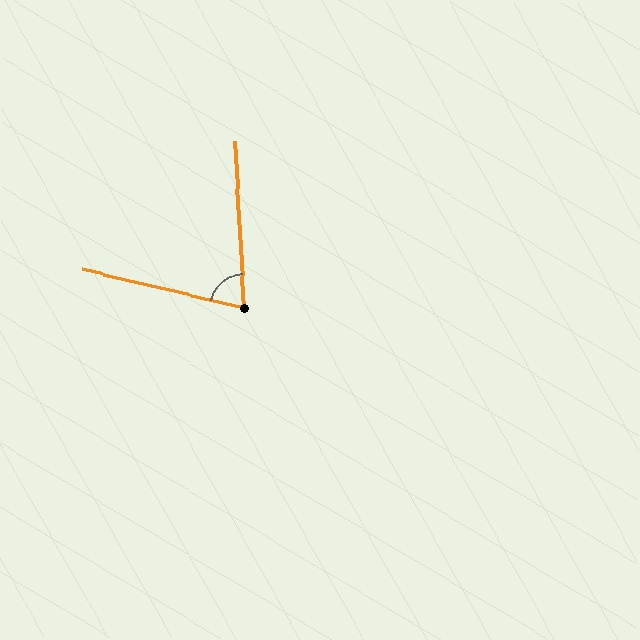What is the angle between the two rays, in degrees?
Approximately 73 degrees.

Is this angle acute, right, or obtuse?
It is acute.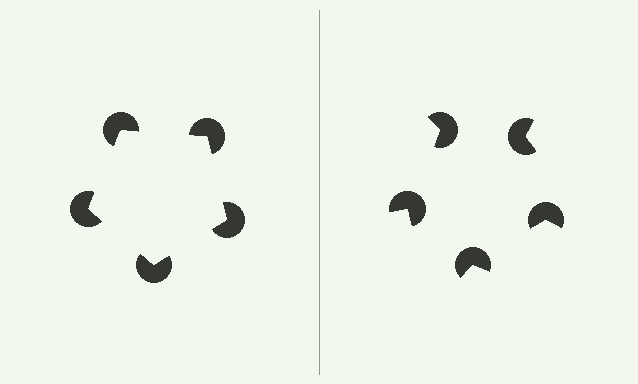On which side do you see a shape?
An illusory pentagon appears on the left side. On the right side the wedge cuts are rotated, so no coherent shape forms.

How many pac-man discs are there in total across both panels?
10 — 5 on each side.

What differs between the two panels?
The pac-man discs are positioned identically on both sides; only the wedge orientations differ. On the left they align to a pentagon; on the right they are misaligned.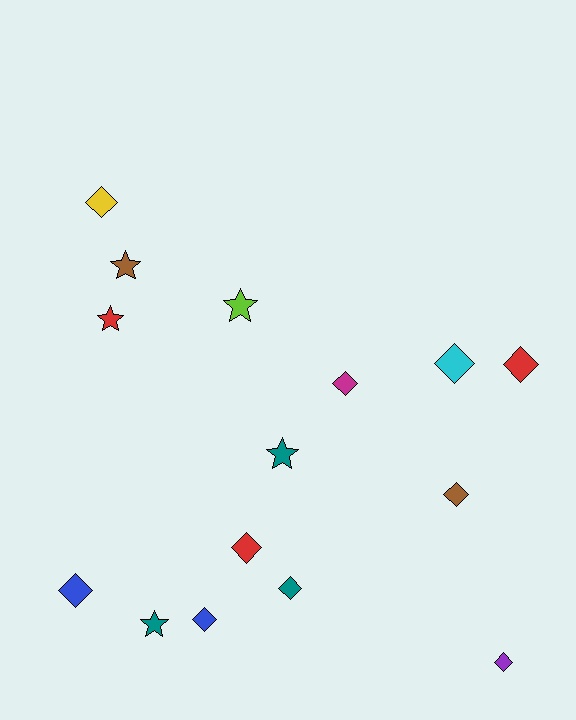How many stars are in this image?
There are 5 stars.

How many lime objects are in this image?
There is 1 lime object.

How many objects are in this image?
There are 15 objects.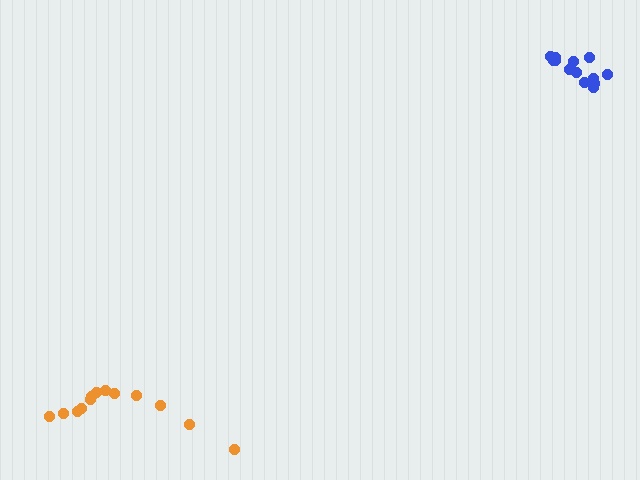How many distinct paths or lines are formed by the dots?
There are 2 distinct paths.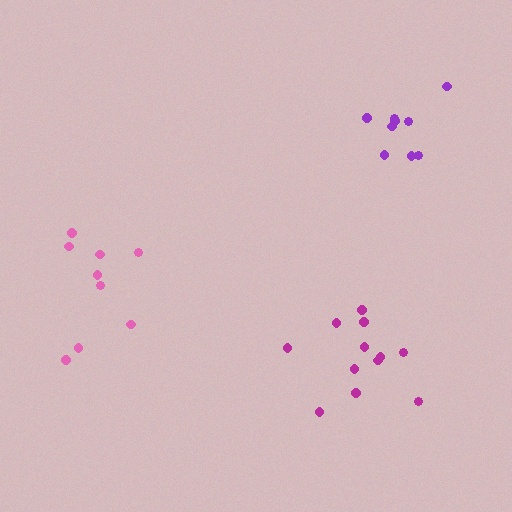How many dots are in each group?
Group 1: 9 dots, Group 2: 12 dots, Group 3: 9 dots (30 total).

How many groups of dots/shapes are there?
There are 3 groups.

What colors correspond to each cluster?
The clusters are colored: pink, magenta, purple.